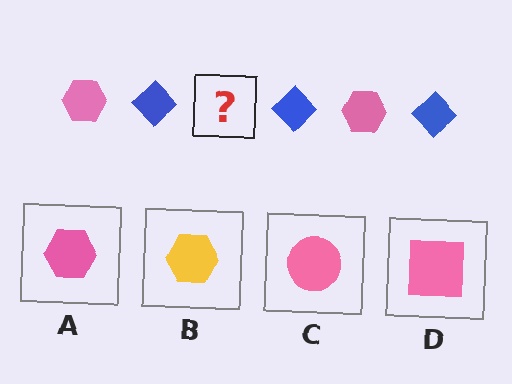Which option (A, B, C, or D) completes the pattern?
A.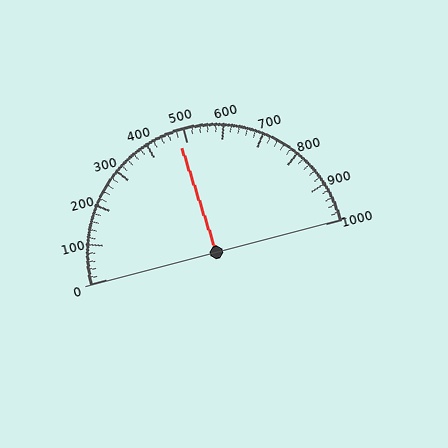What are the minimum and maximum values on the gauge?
The gauge ranges from 0 to 1000.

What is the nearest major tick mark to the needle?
The nearest major tick mark is 500.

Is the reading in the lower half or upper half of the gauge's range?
The reading is in the lower half of the range (0 to 1000).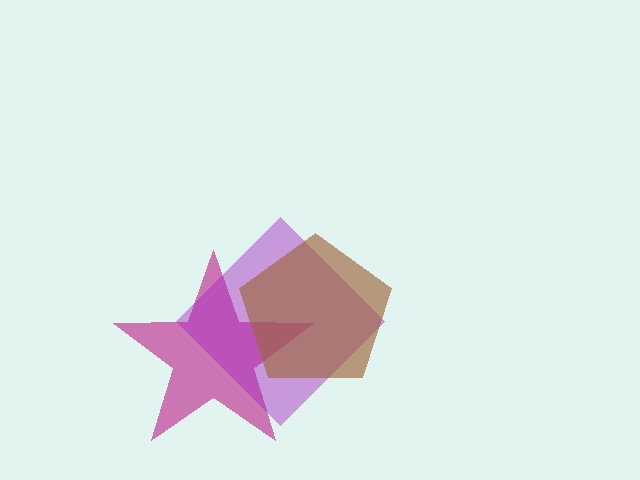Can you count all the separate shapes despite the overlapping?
Yes, there are 3 separate shapes.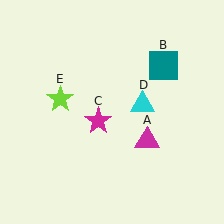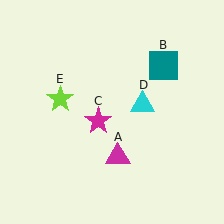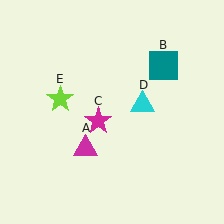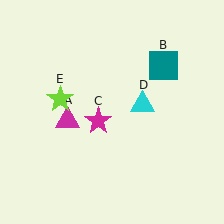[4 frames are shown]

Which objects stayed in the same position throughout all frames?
Teal square (object B) and magenta star (object C) and cyan triangle (object D) and lime star (object E) remained stationary.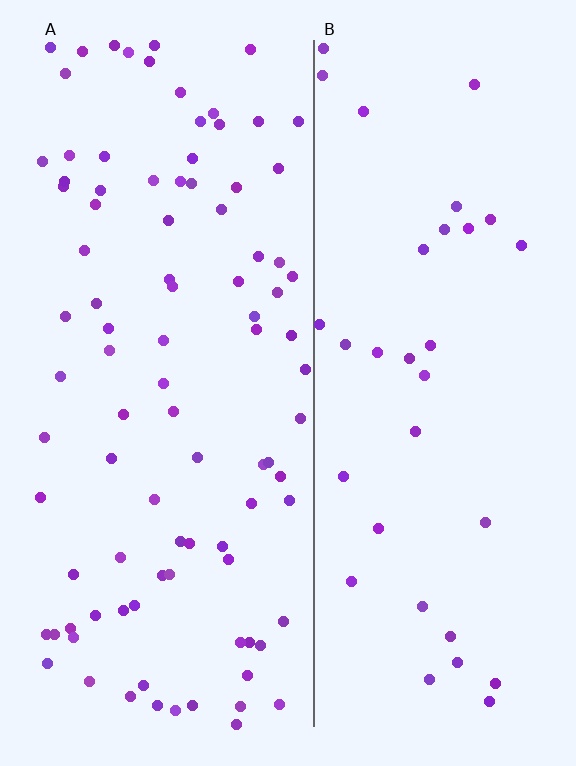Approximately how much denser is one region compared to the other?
Approximately 2.7× — region A over region B.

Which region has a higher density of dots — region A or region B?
A (the left).